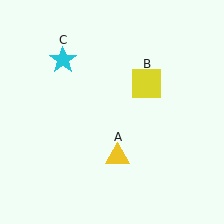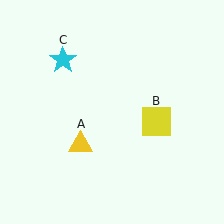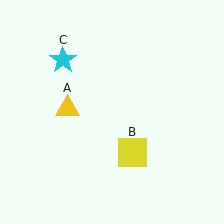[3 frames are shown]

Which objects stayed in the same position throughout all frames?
Cyan star (object C) remained stationary.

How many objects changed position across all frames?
2 objects changed position: yellow triangle (object A), yellow square (object B).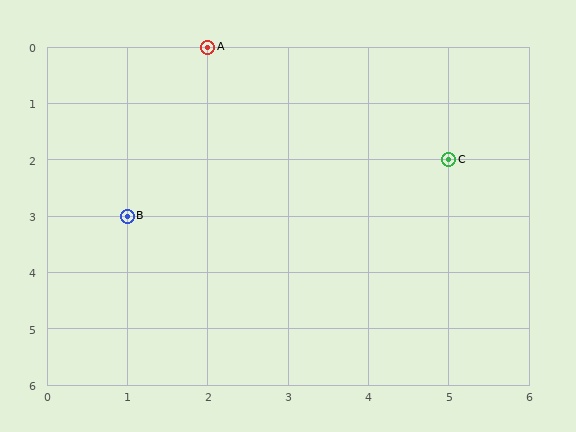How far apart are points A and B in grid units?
Points A and B are 1 column and 3 rows apart (about 3.2 grid units diagonally).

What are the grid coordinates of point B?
Point B is at grid coordinates (1, 3).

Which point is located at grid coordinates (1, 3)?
Point B is at (1, 3).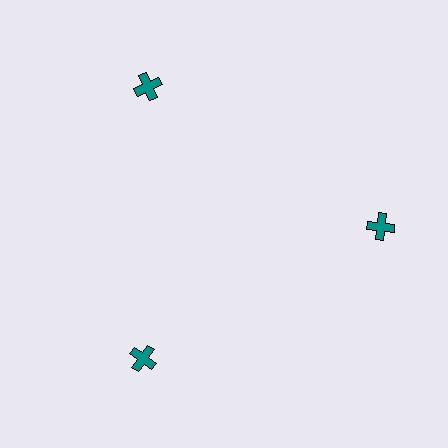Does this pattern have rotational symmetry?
Yes, this pattern has 3-fold rotational symmetry. It looks the same after rotating 120 degrees around the center.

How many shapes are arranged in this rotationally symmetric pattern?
There are 3 shapes, arranged in 3 groups of 1.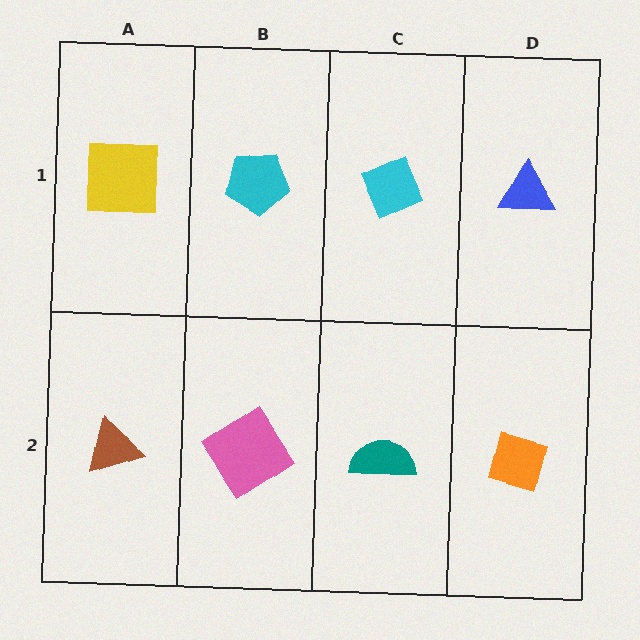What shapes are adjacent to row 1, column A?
A brown triangle (row 2, column A), a cyan pentagon (row 1, column B).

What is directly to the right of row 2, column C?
An orange diamond.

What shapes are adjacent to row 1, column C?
A teal semicircle (row 2, column C), a cyan pentagon (row 1, column B), a blue triangle (row 1, column D).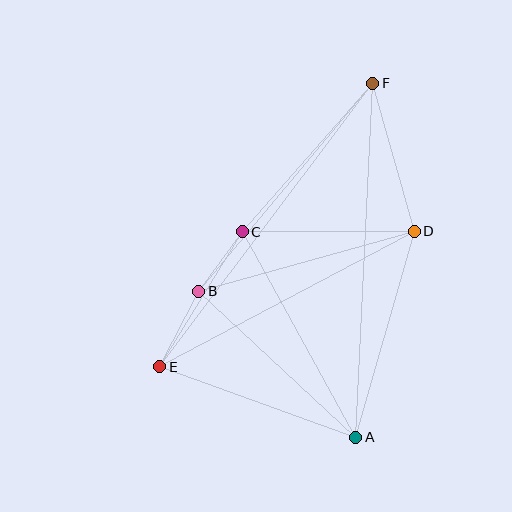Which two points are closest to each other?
Points B and C are closest to each other.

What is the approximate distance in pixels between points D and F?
The distance between D and F is approximately 154 pixels.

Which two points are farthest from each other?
Points E and F are farthest from each other.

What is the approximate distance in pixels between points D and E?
The distance between D and E is approximately 288 pixels.